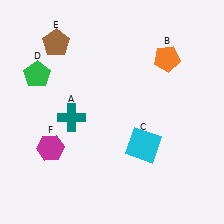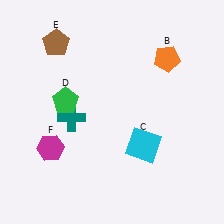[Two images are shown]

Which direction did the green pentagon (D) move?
The green pentagon (D) moved right.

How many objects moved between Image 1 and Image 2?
1 object moved between the two images.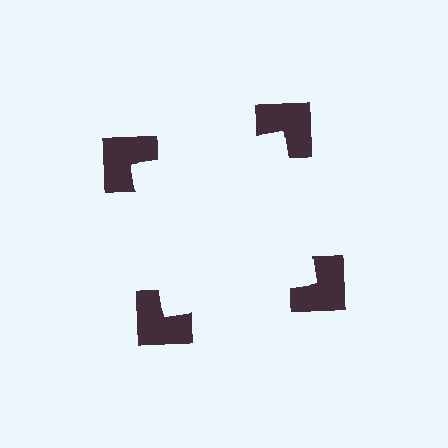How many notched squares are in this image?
There are 4 — one at each vertex of the illusory square.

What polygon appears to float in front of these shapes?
An illusory square — its edges are inferred from the aligned wedge cuts in the notched squares, not physically drawn.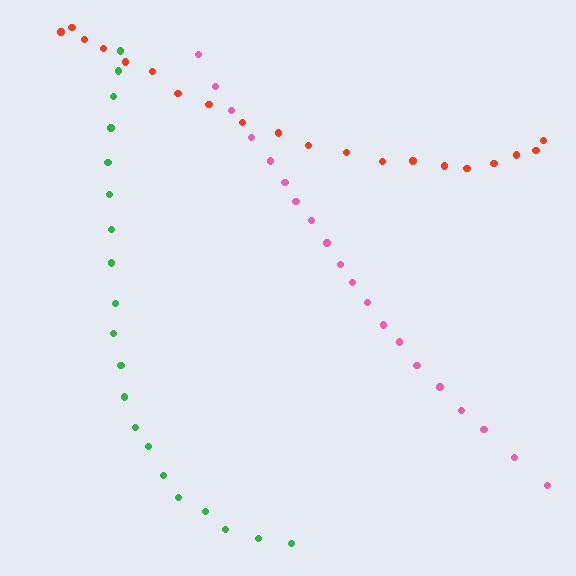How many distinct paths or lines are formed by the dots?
There are 3 distinct paths.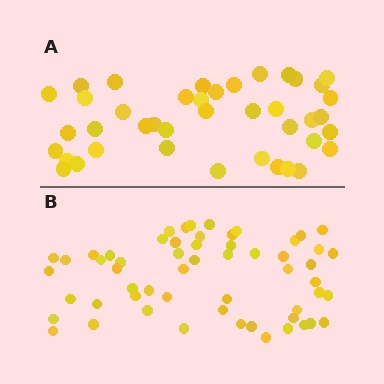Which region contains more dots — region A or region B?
Region B (the bottom region) has more dots.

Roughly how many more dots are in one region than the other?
Region B has approximately 15 more dots than region A.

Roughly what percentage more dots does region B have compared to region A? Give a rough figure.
About 40% more.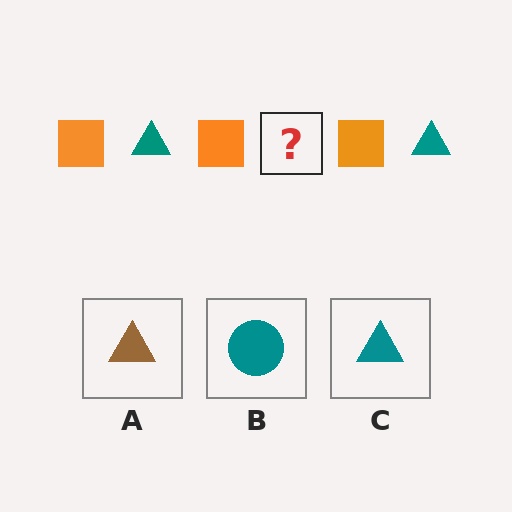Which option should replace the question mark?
Option C.